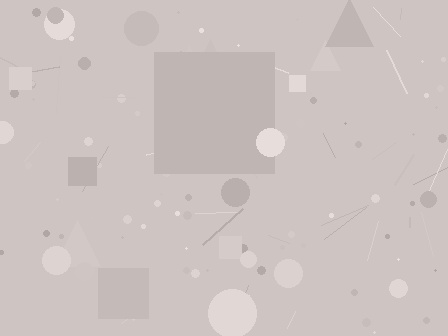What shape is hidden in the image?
A square is hidden in the image.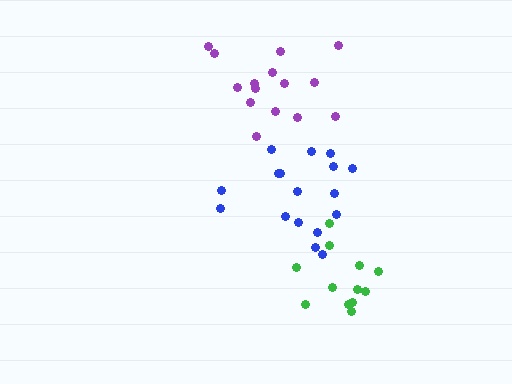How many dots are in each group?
Group 1: 12 dots, Group 2: 17 dots, Group 3: 15 dots (44 total).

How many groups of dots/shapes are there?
There are 3 groups.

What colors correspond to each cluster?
The clusters are colored: green, blue, purple.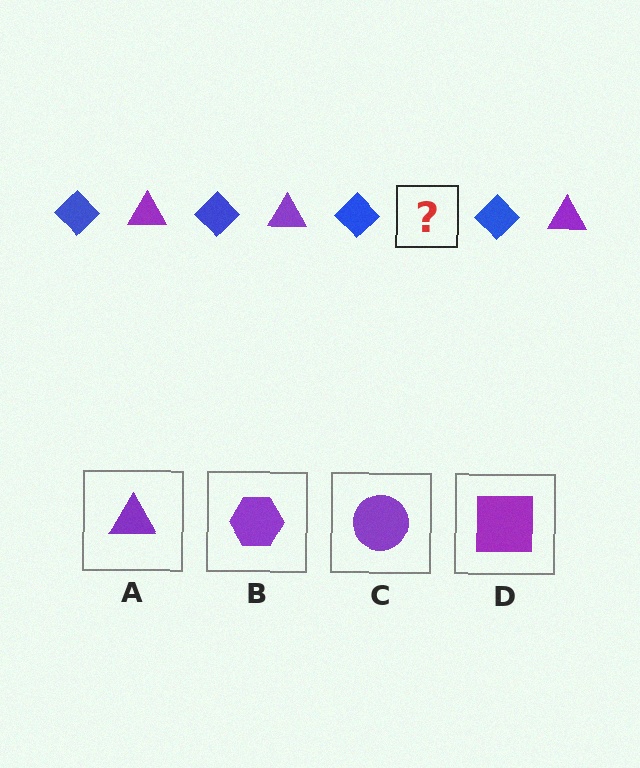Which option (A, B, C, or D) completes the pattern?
A.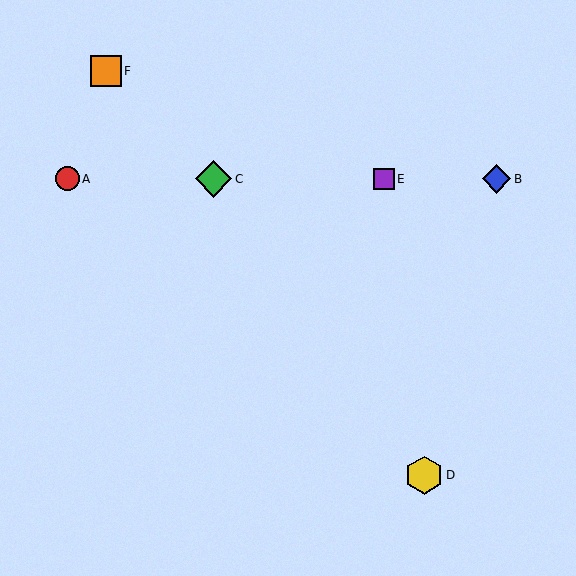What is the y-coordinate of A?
Object A is at y≈179.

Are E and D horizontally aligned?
No, E is at y≈179 and D is at y≈475.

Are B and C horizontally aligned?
Yes, both are at y≈179.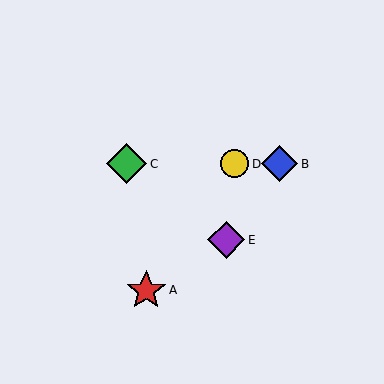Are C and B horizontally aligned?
Yes, both are at y≈164.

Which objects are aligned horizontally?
Objects B, C, D are aligned horizontally.